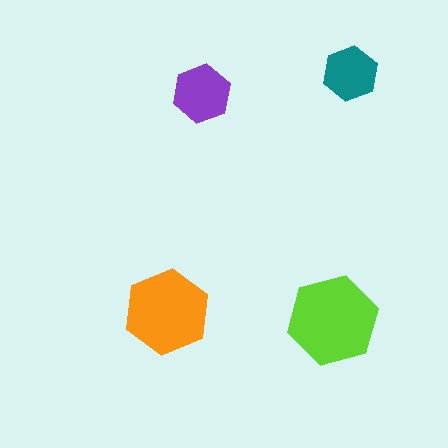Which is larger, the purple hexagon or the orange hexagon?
The orange one.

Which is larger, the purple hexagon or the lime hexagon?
The lime one.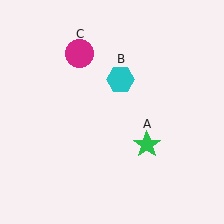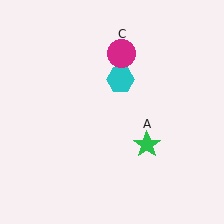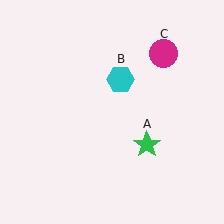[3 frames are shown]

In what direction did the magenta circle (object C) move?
The magenta circle (object C) moved right.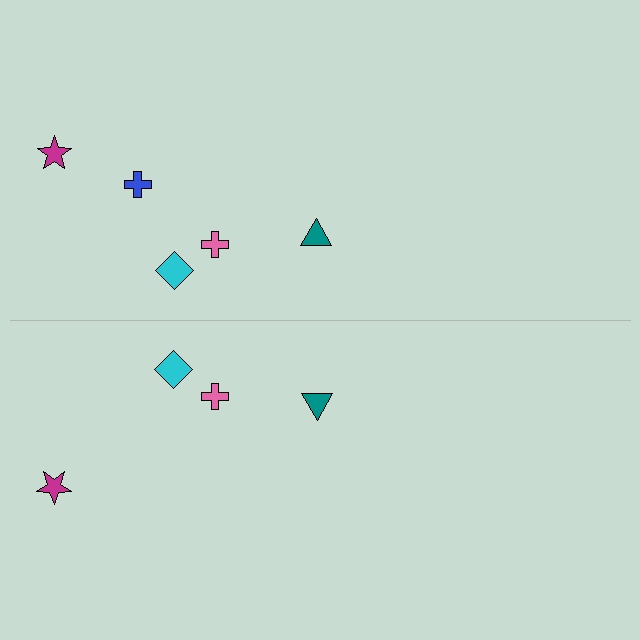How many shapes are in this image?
There are 9 shapes in this image.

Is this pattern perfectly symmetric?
No, the pattern is not perfectly symmetric. A blue cross is missing from the bottom side.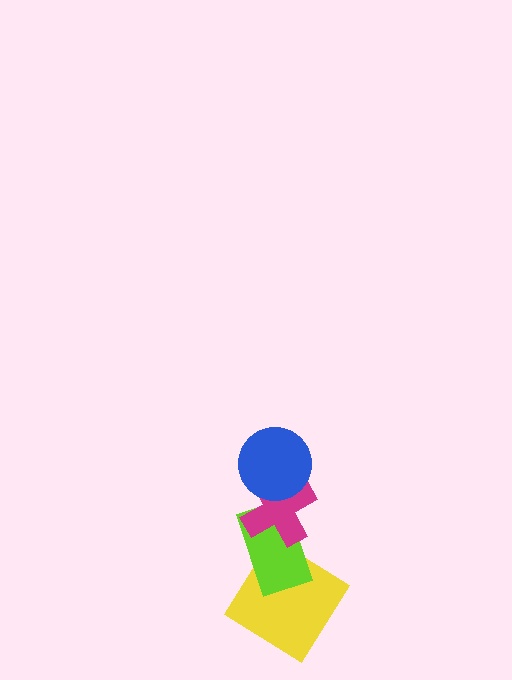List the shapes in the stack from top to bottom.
From top to bottom: the blue circle, the magenta cross, the lime rectangle, the yellow diamond.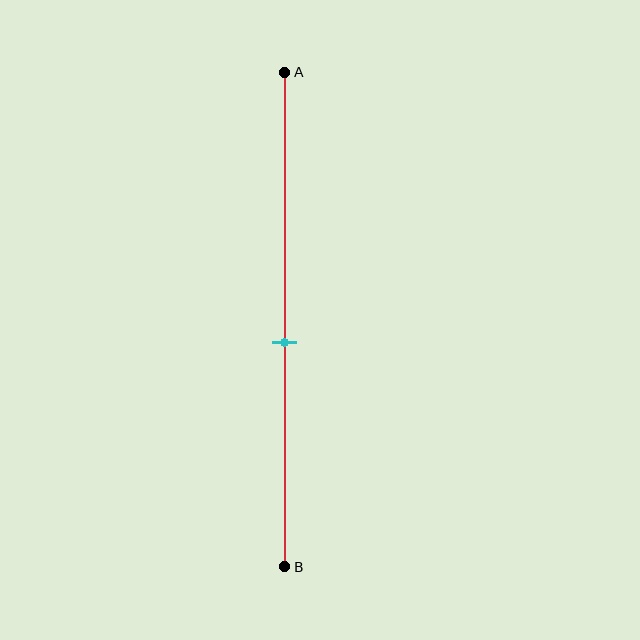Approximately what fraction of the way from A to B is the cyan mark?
The cyan mark is approximately 55% of the way from A to B.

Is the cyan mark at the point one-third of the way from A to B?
No, the mark is at about 55% from A, not at the 33% one-third point.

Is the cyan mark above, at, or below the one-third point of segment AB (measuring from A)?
The cyan mark is below the one-third point of segment AB.